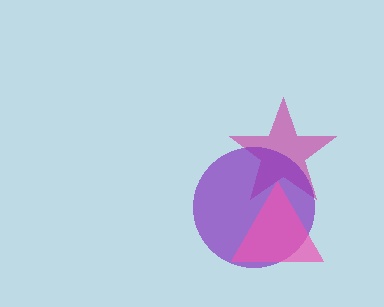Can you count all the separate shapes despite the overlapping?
Yes, there are 3 separate shapes.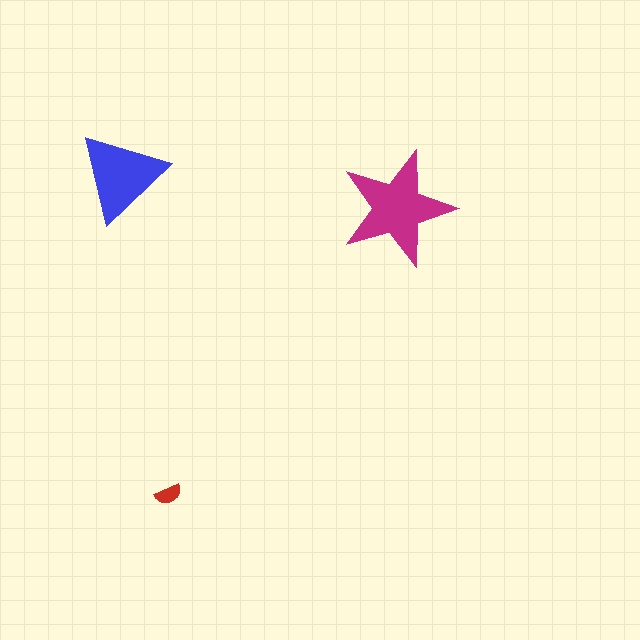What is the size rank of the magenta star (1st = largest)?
1st.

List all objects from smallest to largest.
The red semicircle, the blue triangle, the magenta star.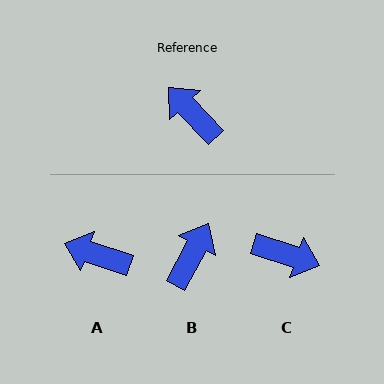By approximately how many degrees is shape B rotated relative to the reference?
Approximately 71 degrees clockwise.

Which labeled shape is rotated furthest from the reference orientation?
C, about 152 degrees away.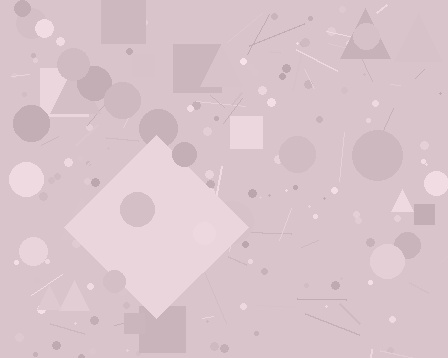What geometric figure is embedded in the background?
A diamond is embedded in the background.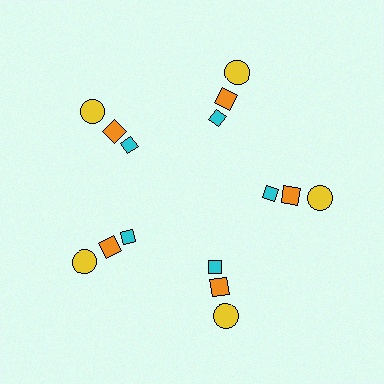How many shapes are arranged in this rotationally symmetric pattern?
There are 15 shapes, arranged in 5 groups of 3.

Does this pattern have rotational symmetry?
Yes, this pattern has 5-fold rotational symmetry. It looks the same after rotating 72 degrees around the center.